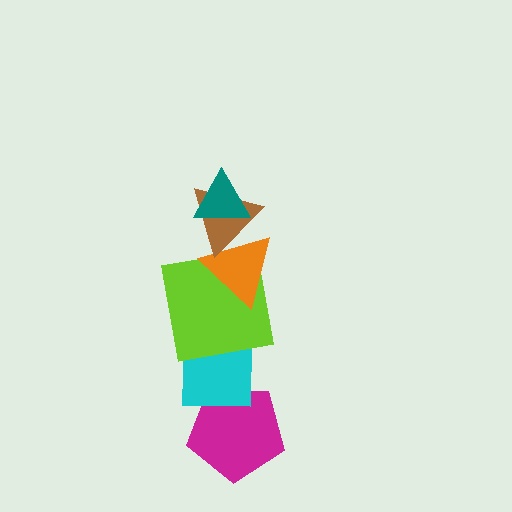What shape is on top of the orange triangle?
The brown triangle is on top of the orange triangle.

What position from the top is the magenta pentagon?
The magenta pentagon is 6th from the top.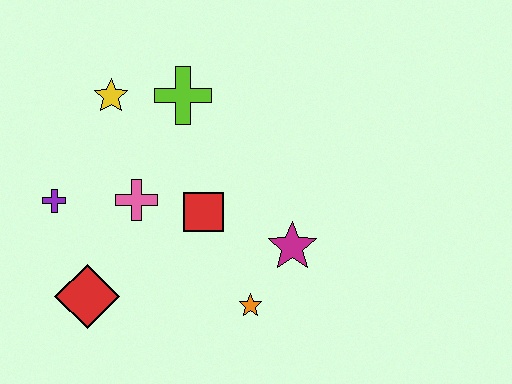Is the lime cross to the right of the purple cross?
Yes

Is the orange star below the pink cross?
Yes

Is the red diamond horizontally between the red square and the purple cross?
Yes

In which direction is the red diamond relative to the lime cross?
The red diamond is below the lime cross.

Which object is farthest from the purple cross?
The magenta star is farthest from the purple cross.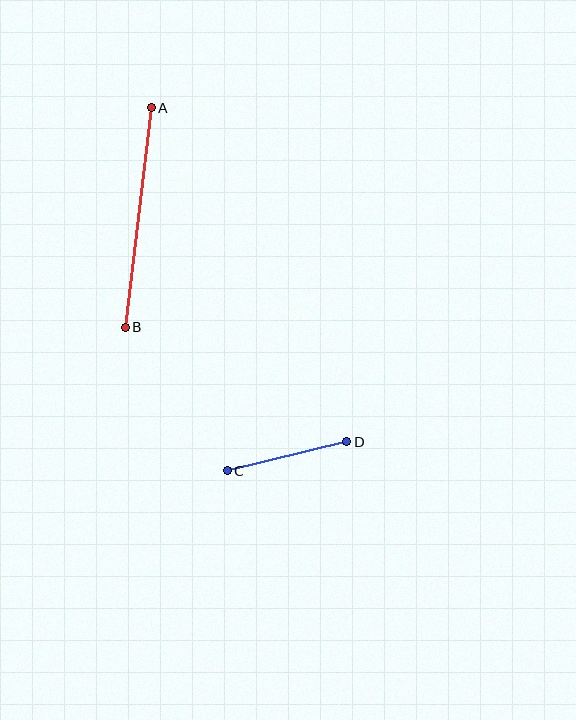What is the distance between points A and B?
The distance is approximately 221 pixels.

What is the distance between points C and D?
The distance is approximately 123 pixels.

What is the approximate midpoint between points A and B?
The midpoint is at approximately (138, 218) pixels.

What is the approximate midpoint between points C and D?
The midpoint is at approximately (287, 456) pixels.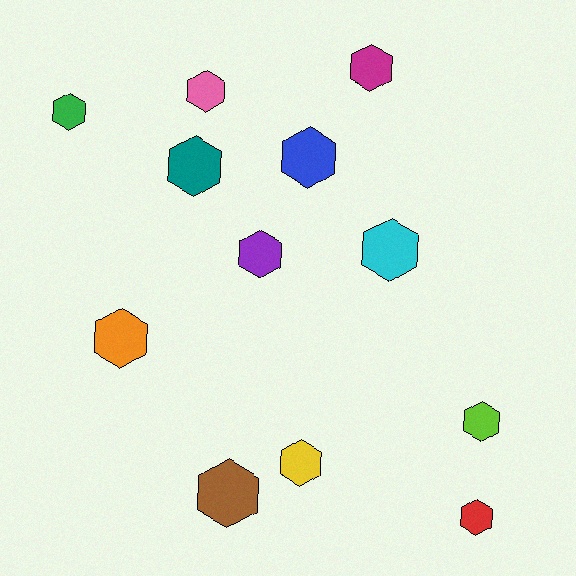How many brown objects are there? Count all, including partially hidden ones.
There is 1 brown object.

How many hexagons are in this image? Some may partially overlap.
There are 12 hexagons.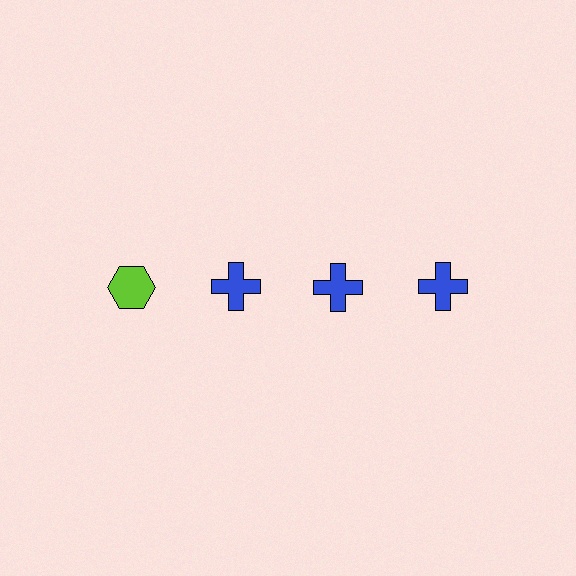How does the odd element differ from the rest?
It differs in both color (lime instead of blue) and shape (hexagon instead of cross).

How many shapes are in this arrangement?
There are 4 shapes arranged in a grid pattern.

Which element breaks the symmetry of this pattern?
The lime hexagon in the top row, leftmost column breaks the symmetry. All other shapes are blue crosses.